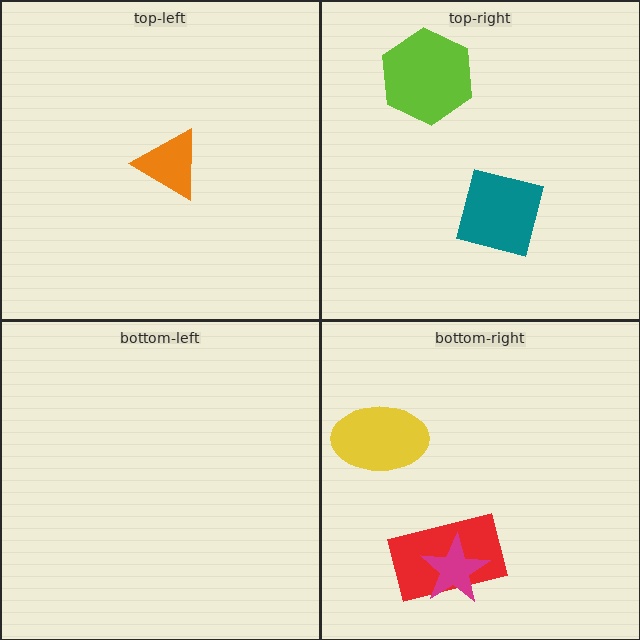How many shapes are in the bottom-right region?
3.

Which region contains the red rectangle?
The bottom-right region.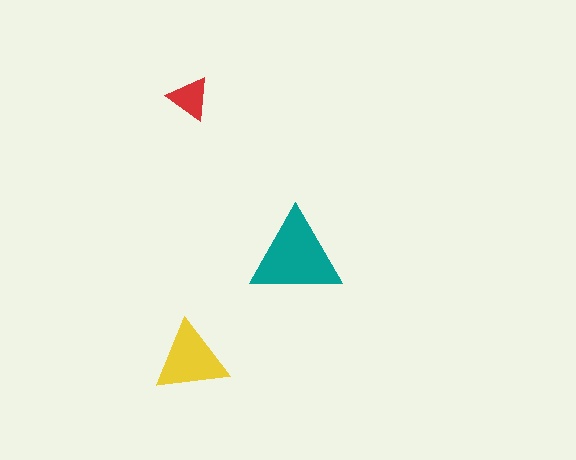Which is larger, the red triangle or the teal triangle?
The teal one.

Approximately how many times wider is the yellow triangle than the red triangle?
About 1.5 times wider.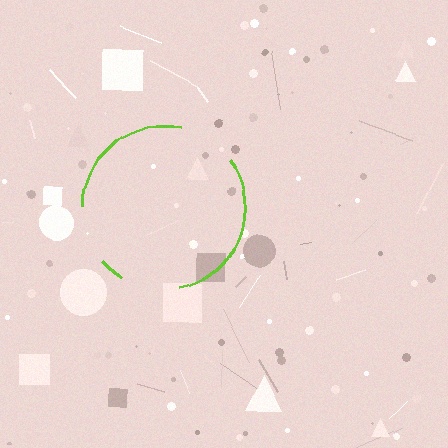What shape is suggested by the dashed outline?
The dashed outline suggests a circle.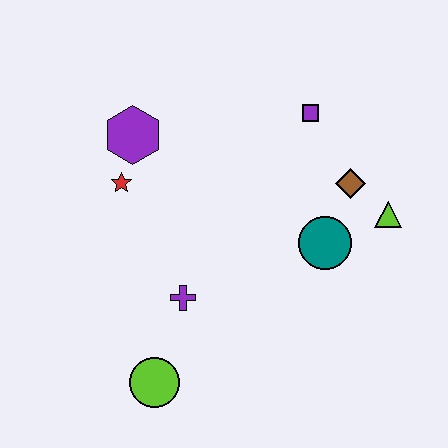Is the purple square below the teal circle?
No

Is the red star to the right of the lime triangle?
No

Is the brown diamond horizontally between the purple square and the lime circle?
No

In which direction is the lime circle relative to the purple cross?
The lime circle is below the purple cross.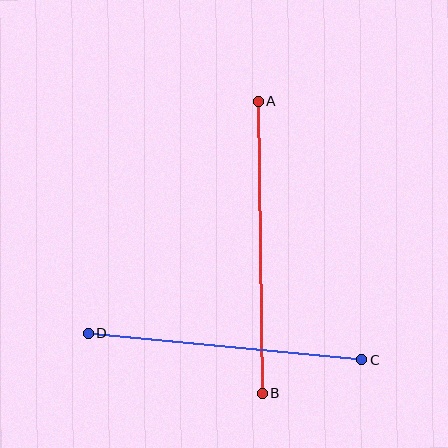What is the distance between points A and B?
The distance is approximately 292 pixels.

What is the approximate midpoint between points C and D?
The midpoint is at approximately (225, 346) pixels.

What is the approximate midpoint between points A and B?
The midpoint is at approximately (260, 247) pixels.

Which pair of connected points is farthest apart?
Points A and B are farthest apart.